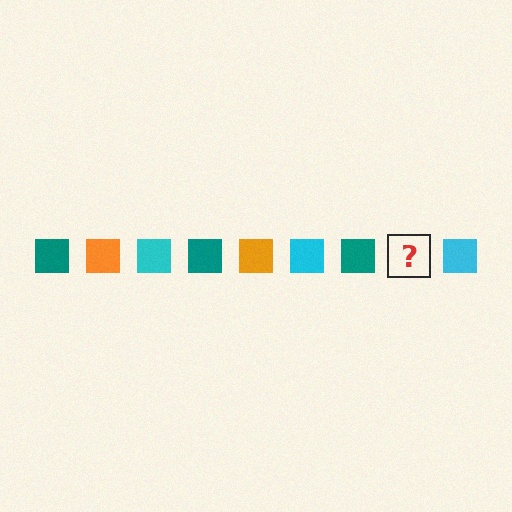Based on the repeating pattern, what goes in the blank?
The blank should be an orange square.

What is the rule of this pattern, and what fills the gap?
The rule is that the pattern cycles through teal, orange, cyan squares. The gap should be filled with an orange square.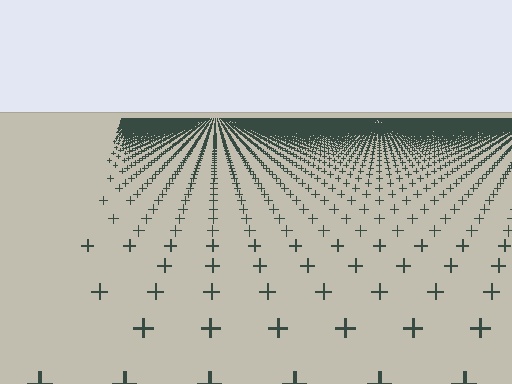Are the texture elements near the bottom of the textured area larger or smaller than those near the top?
Larger. Near the bottom, elements are closer to the viewer and appear at a bigger on-screen size.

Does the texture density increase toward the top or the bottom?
Density increases toward the top.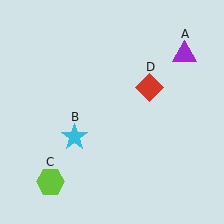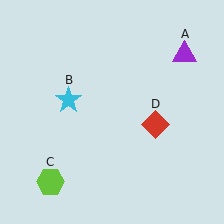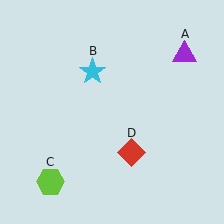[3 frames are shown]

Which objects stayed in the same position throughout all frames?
Purple triangle (object A) and lime hexagon (object C) remained stationary.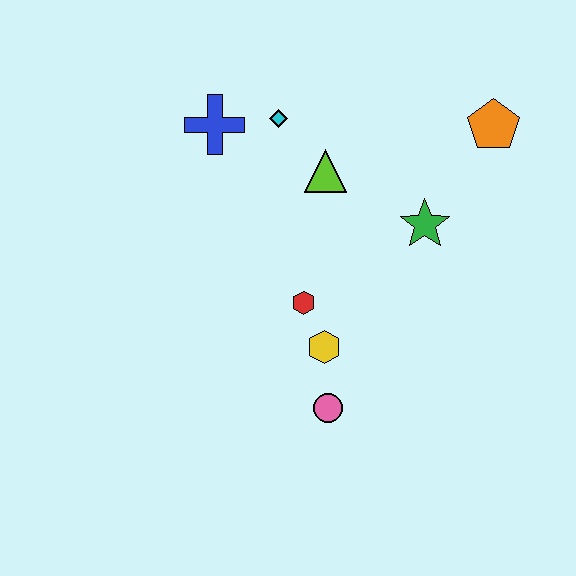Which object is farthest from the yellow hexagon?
The orange pentagon is farthest from the yellow hexagon.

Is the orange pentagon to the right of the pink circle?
Yes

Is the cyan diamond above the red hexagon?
Yes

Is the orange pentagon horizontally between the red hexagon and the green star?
No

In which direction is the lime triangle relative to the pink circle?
The lime triangle is above the pink circle.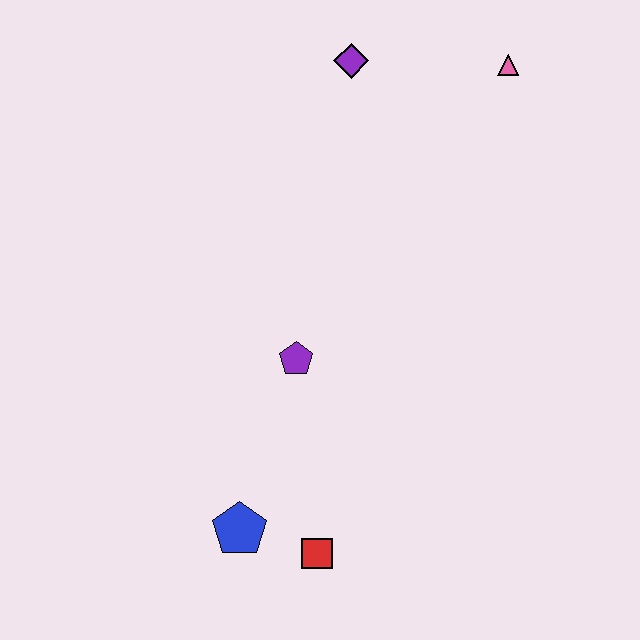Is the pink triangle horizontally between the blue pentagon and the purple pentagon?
No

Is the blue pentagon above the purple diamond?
No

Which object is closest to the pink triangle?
The purple diamond is closest to the pink triangle.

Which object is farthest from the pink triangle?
The blue pentagon is farthest from the pink triangle.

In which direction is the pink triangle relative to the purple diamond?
The pink triangle is to the right of the purple diamond.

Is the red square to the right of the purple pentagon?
Yes